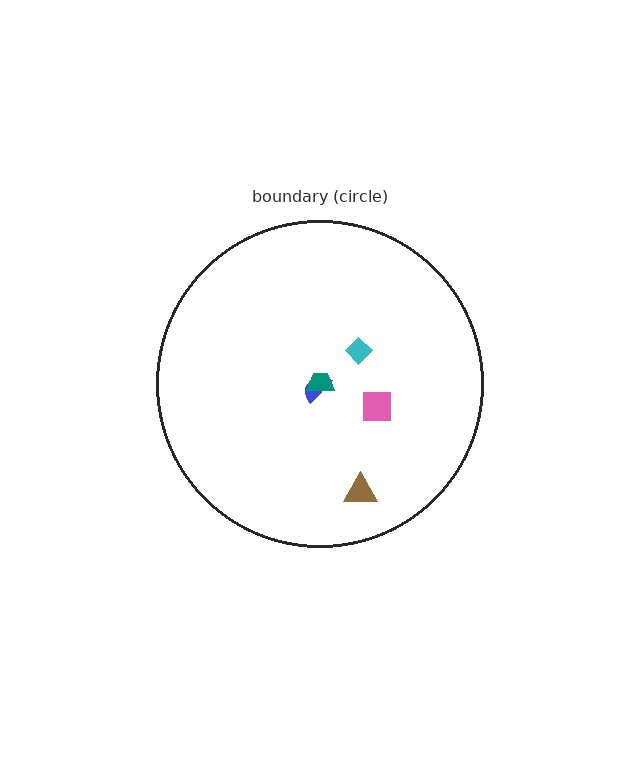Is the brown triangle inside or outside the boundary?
Inside.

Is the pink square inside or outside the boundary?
Inside.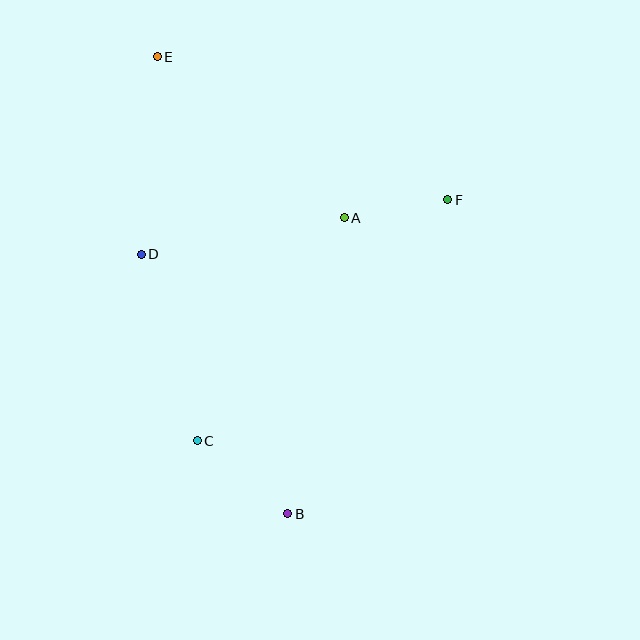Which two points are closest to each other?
Points A and F are closest to each other.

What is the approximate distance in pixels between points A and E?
The distance between A and E is approximately 247 pixels.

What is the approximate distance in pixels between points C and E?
The distance between C and E is approximately 386 pixels.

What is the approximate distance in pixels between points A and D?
The distance between A and D is approximately 206 pixels.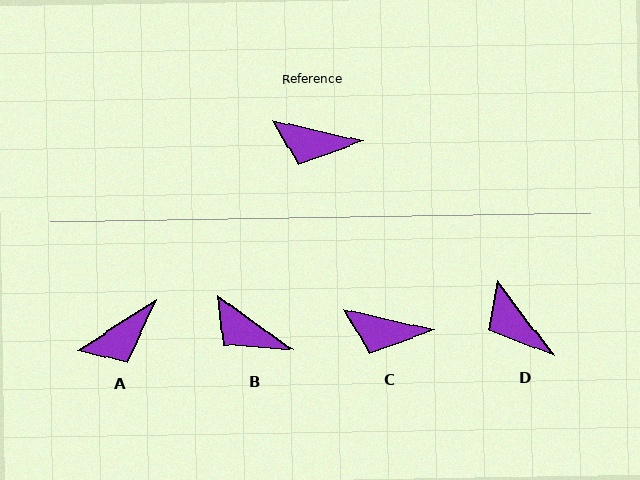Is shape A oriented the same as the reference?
No, it is off by about 45 degrees.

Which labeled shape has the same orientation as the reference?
C.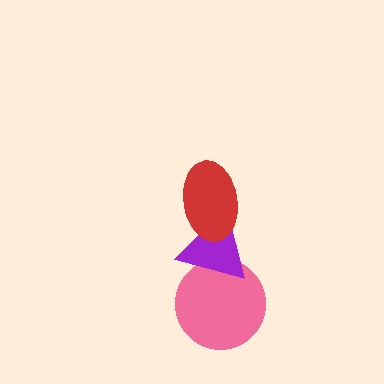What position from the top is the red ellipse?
The red ellipse is 1st from the top.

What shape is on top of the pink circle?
The purple triangle is on top of the pink circle.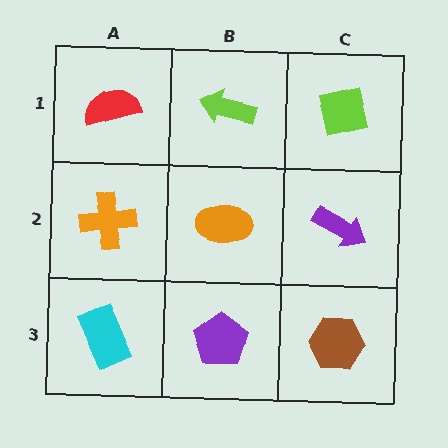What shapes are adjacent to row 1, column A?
An orange cross (row 2, column A), a lime arrow (row 1, column B).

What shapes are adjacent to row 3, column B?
An orange ellipse (row 2, column B), a cyan rectangle (row 3, column A), a brown hexagon (row 3, column C).